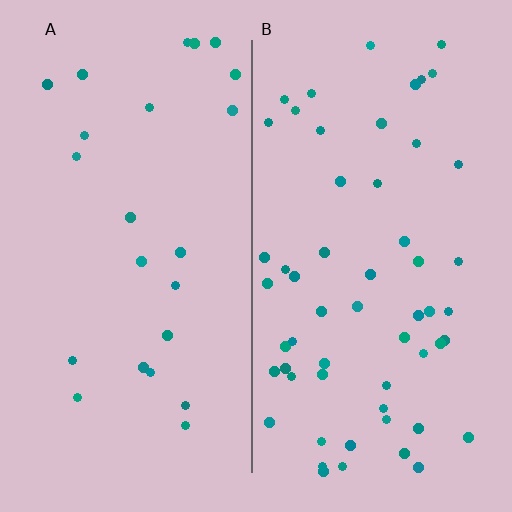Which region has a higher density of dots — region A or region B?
B (the right).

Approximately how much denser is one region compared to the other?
Approximately 2.4× — region B over region A.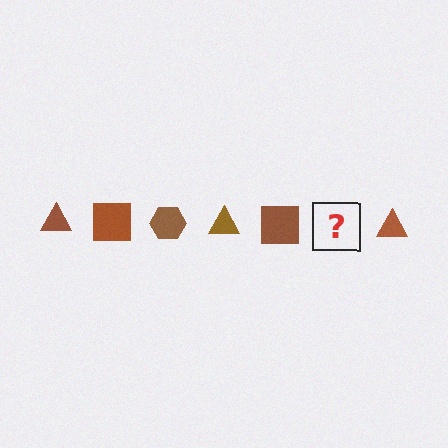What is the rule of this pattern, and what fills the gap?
The rule is that the pattern cycles through triangle, square, hexagon shapes in brown. The gap should be filled with a brown hexagon.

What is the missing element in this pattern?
The missing element is a brown hexagon.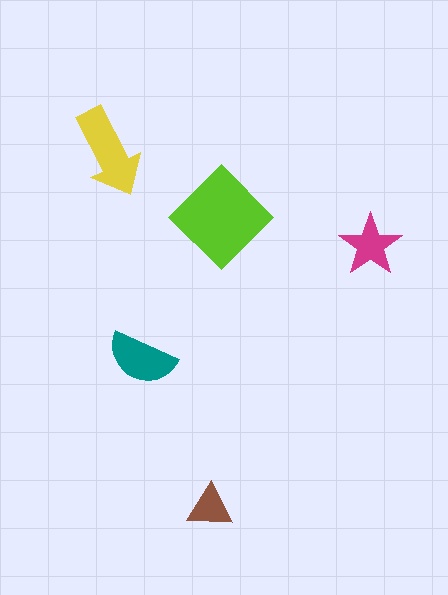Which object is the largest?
The lime diamond.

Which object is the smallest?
The brown triangle.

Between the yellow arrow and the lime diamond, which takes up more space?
The lime diamond.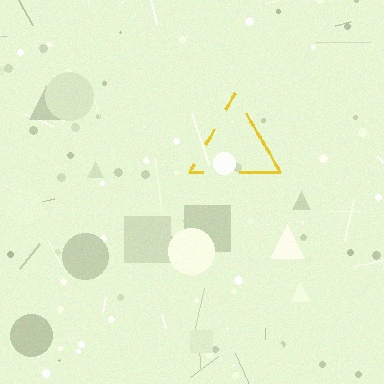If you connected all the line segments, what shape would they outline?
They would outline a triangle.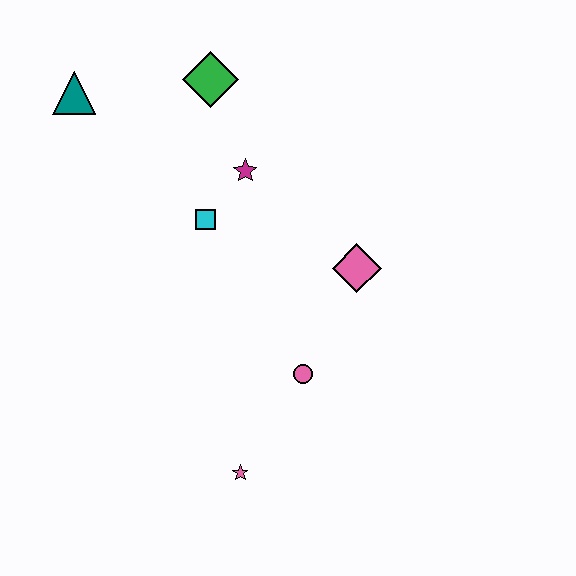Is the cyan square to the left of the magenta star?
Yes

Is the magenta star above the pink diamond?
Yes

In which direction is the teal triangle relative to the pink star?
The teal triangle is above the pink star.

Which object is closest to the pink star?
The pink circle is closest to the pink star.